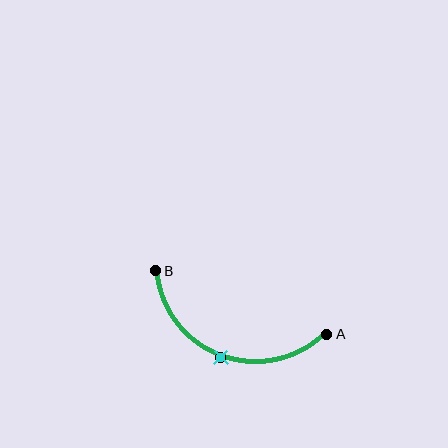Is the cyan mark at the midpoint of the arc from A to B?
Yes. The cyan mark lies on the arc at equal arc-length from both A and B — it is the arc midpoint.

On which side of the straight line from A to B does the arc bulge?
The arc bulges below the straight line connecting A and B.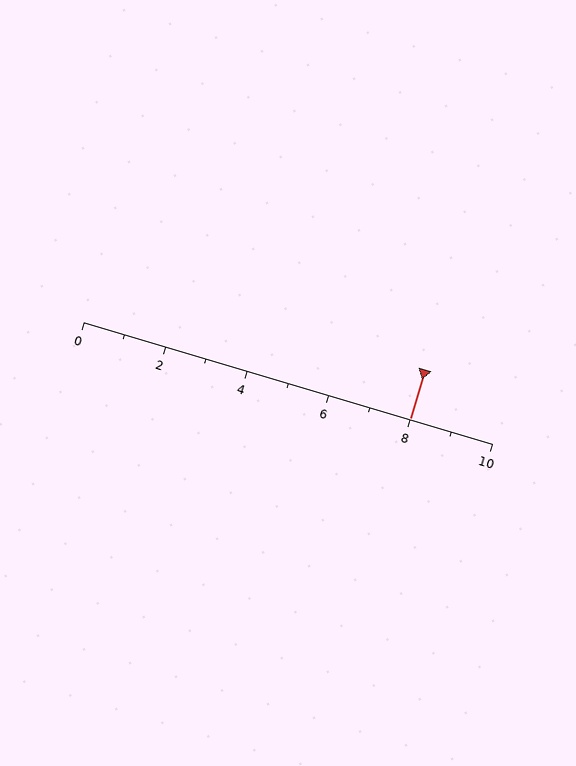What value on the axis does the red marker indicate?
The marker indicates approximately 8.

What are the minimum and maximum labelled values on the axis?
The axis runs from 0 to 10.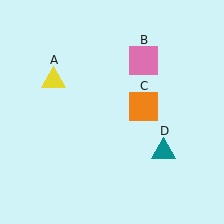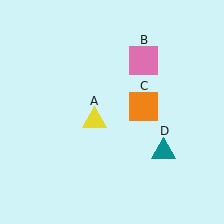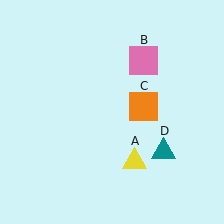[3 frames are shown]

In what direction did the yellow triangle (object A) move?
The yellow triangle (object A) moved down and to the right.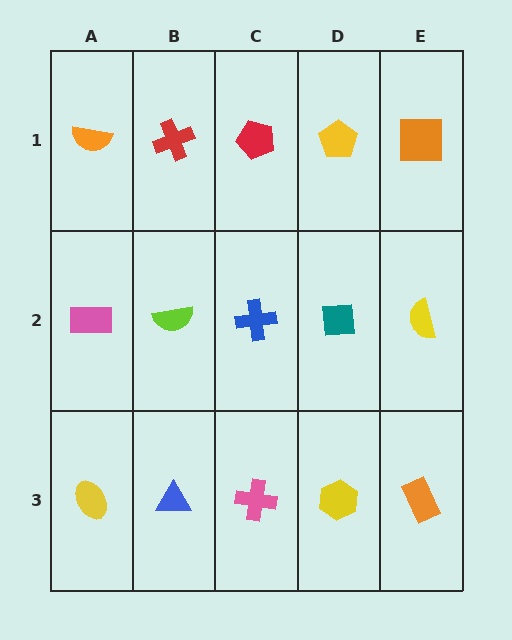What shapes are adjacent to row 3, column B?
A lime semicircle (row 2, column B), a yellow ellipse (row 3, column A), a pink cross (row 3, column C).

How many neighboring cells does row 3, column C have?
3.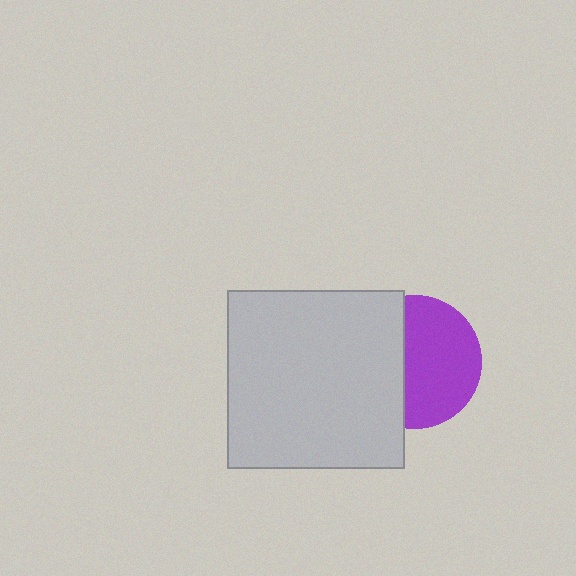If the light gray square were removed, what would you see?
You would see the complete purple circle.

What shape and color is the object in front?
The object in front is a light gray square.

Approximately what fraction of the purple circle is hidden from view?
Roughly 42% of the purple circle is hidden behind the light gray square.